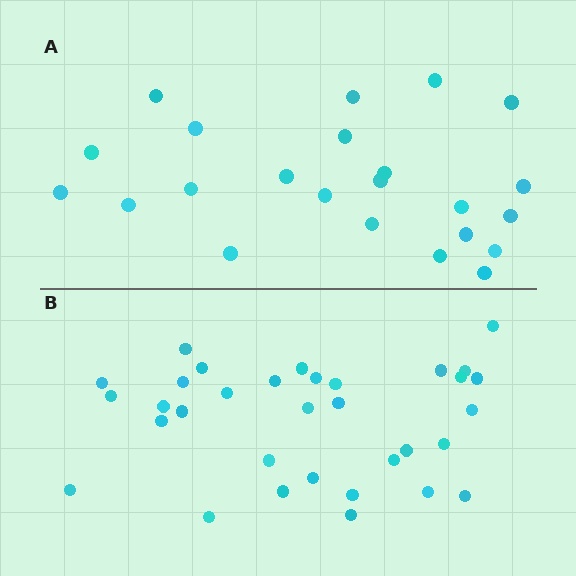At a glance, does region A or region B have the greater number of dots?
Region B (the bottom region) has more dots.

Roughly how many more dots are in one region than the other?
Region B has roughly 10 or so more dots than region A.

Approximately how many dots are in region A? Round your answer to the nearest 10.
About 20 dots. (The exact count is 23, which rounds to 20.)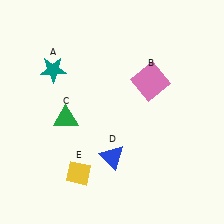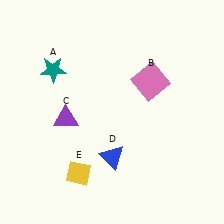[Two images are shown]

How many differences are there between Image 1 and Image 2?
There is 1 difference between the two images.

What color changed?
The triangle (C) changed from green in Image 1 to purple in Image 2.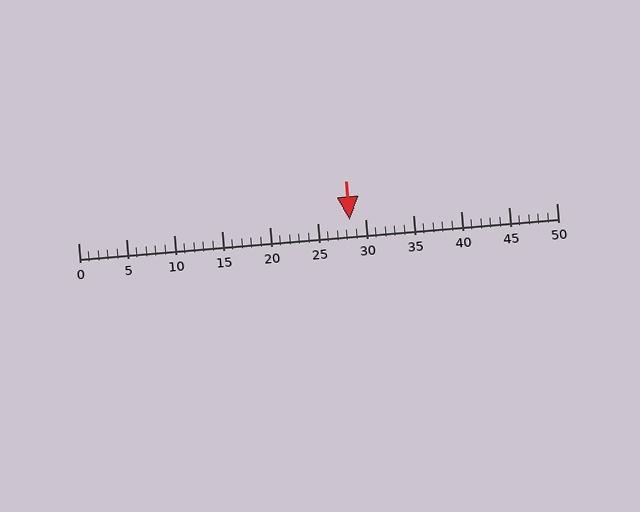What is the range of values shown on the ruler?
The ruler shows values from 0 to 50.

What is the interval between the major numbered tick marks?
The major tick marks are spaced 5 units apart.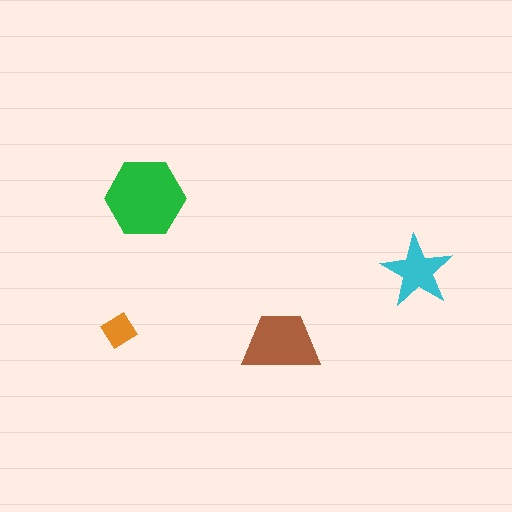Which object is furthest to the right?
The cyan star is rightmost.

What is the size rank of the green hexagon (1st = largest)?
1st.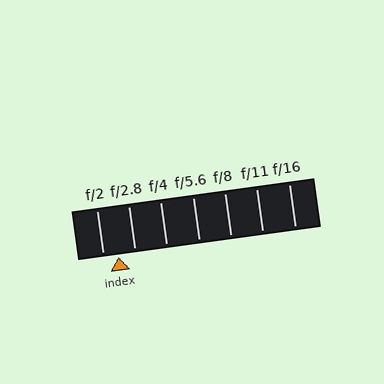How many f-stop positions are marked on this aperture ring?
There are 7 f-stop positions marked.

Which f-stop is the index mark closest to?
The index mark is closest to f/2.